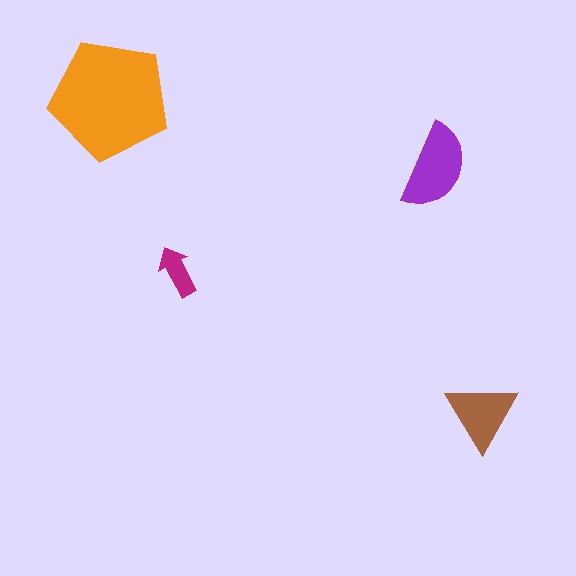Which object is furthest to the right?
The brown triangle is rightmost.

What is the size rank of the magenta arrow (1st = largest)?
4th.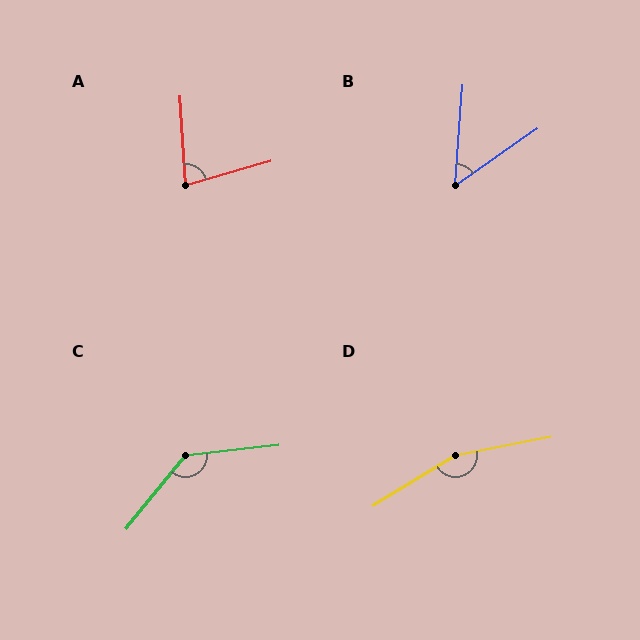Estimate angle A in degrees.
Approximately 78 degrees.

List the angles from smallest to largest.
B (51°), A (78°), C (136°), D (160°).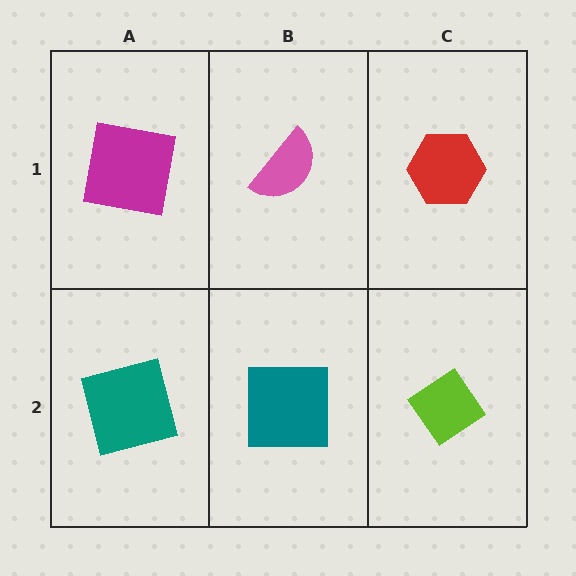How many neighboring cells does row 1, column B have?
3.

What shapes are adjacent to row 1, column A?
A teal square (row 2, column A), a pink semicircle (row 1, column B).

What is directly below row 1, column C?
A lime diamond.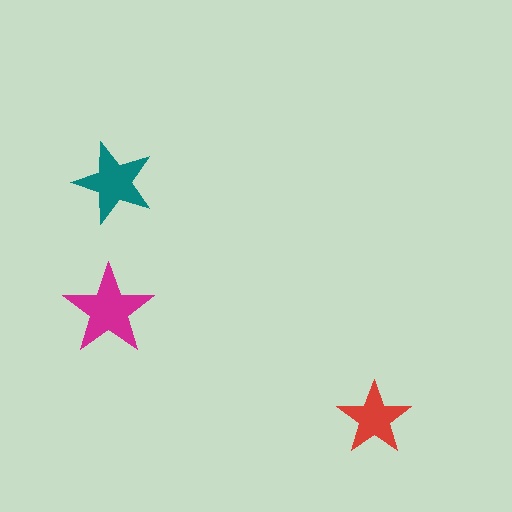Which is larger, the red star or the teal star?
The teal one.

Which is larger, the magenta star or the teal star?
The magenta one.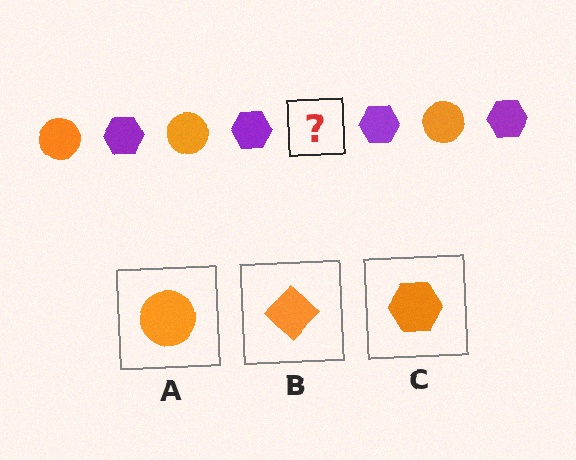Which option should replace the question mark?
Option A.